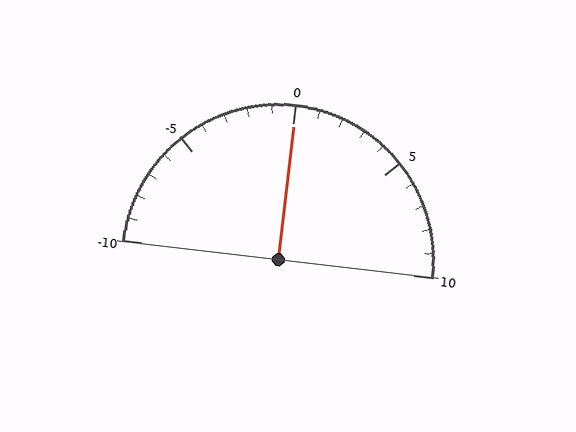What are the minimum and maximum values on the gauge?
The gauge ranges from -10 to 10.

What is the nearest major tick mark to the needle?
The nearest major tick mark is 0.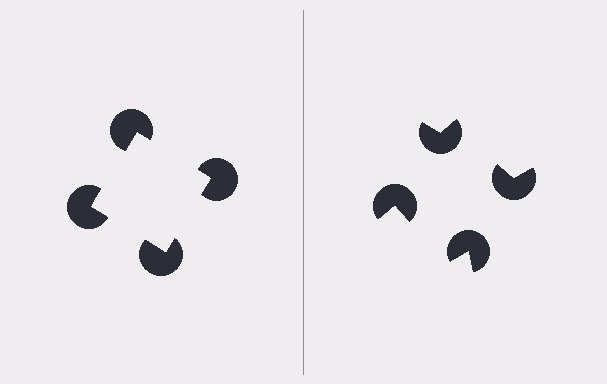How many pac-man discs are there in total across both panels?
8 — 4 on each side.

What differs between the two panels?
The pac-man discs are positioned identically on both sides; only the wedge orientations differ. On the left they align to a square; on the right they are misaligned.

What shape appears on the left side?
An illusory square.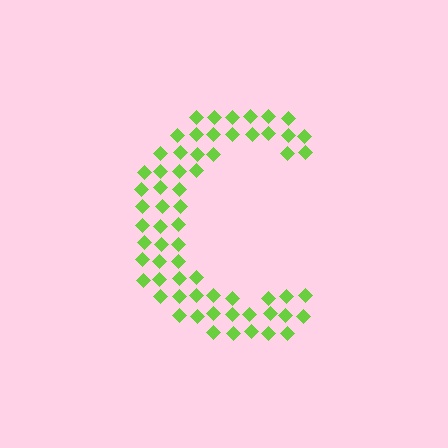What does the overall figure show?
The overall figure shows the letter C.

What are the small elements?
The small elements are diamonds.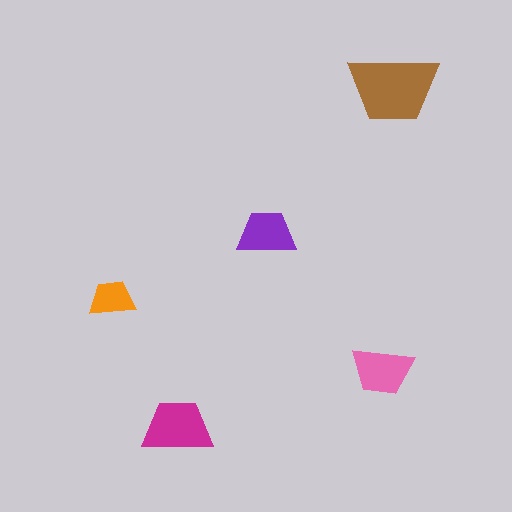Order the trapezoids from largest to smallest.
the brown one, the magenta one, the pink one, the purple one, the orange one.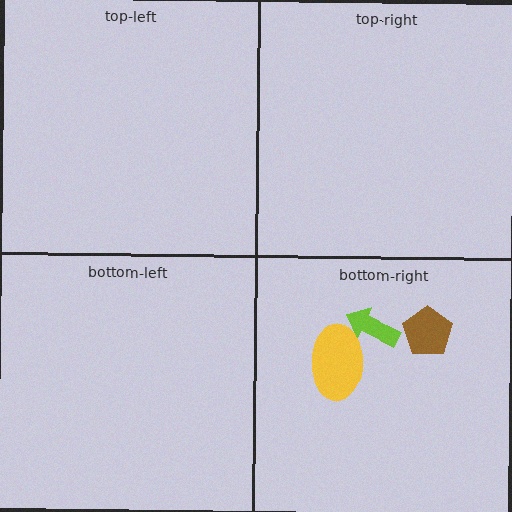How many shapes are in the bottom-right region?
3.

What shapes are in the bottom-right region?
The lime arrow, the brown pentagon, the yellow ellipse.